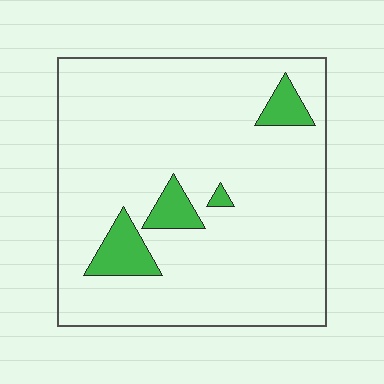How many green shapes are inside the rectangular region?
4.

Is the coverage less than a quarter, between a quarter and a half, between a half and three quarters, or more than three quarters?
Less than a quarter.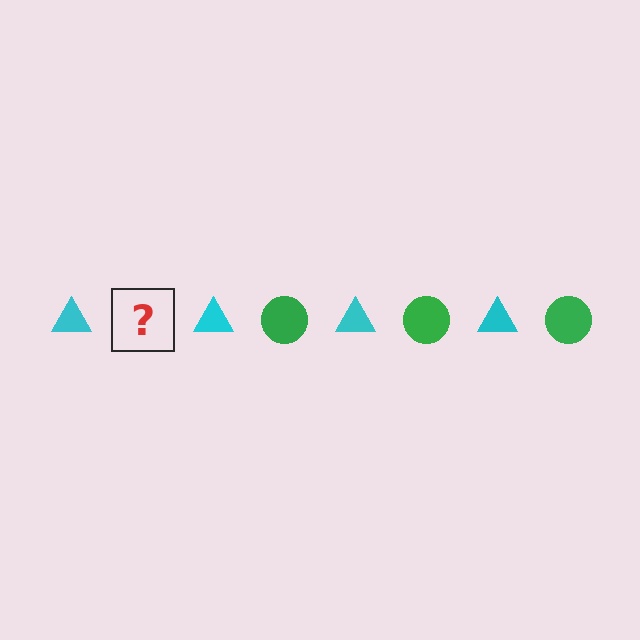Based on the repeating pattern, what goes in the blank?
The blank should be a green circle.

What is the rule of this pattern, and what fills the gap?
The rule is that the pattern alternates between cyan triangle and green circle. The gap should be filled with a green circle.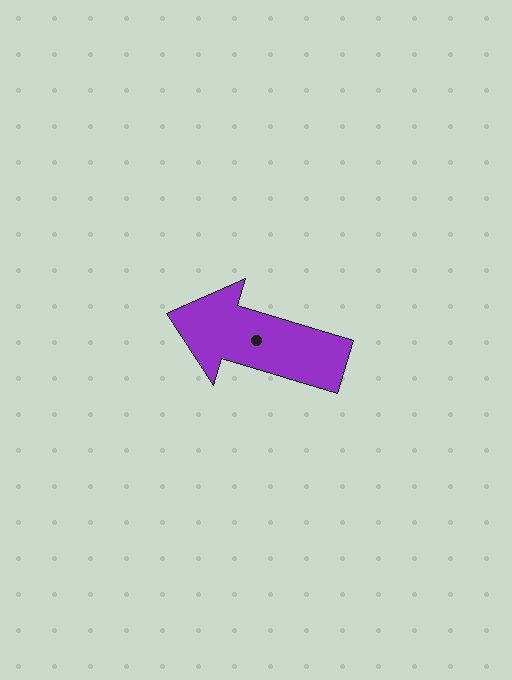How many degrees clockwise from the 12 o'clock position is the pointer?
Approximately 287 degrees.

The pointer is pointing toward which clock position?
Roughly 10 o'clock.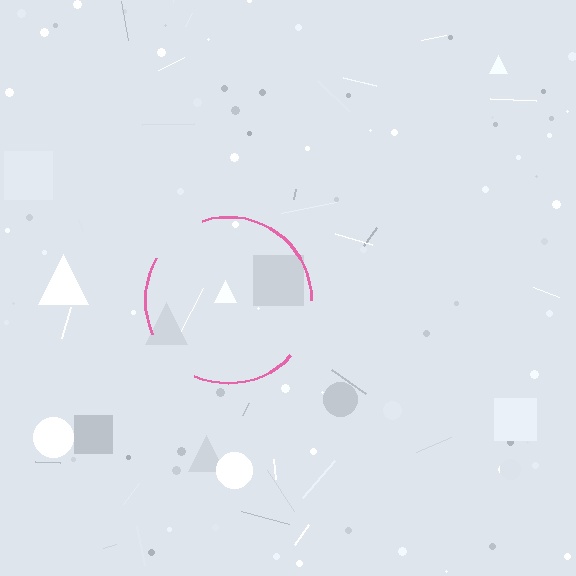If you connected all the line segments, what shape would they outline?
They would outline a circle.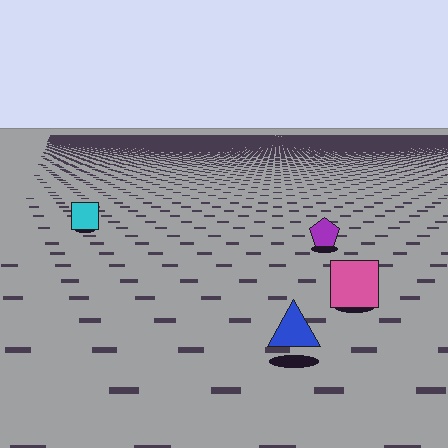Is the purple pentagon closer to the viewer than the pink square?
No. The pink square is closer — you can tell from the texture gradient: the ground texture is coarser near it.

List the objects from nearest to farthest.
From nearest to farthest: the blue triangle, the pink square, the purple pentagon, the cyan square.